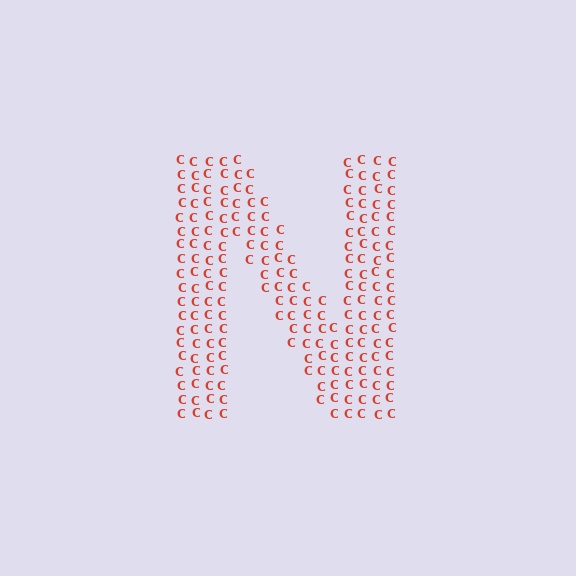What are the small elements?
The small elements are letter C's.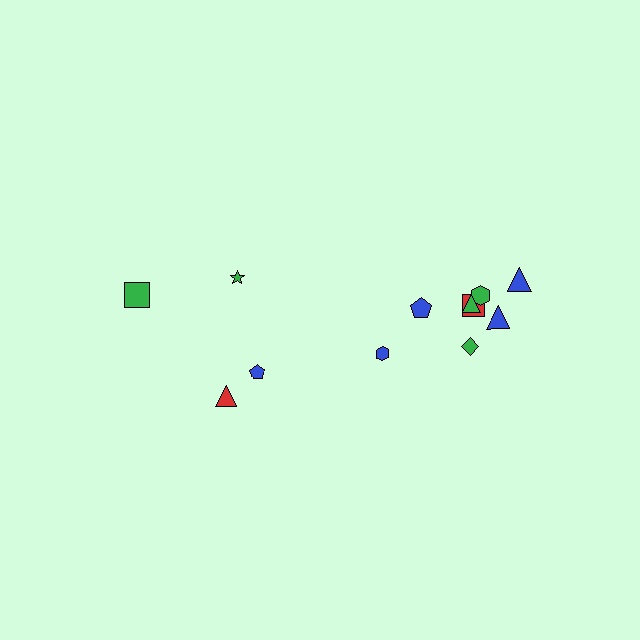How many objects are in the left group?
There are 4 objects.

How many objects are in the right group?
There are 8 objects.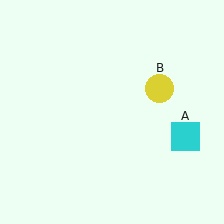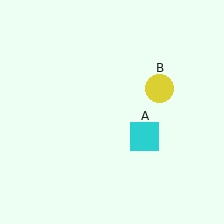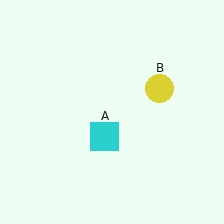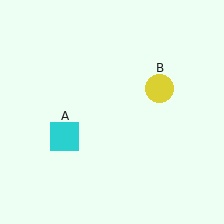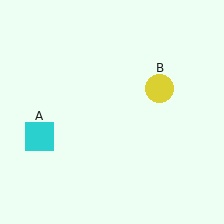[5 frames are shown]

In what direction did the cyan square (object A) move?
The cyan square (object A) moved left.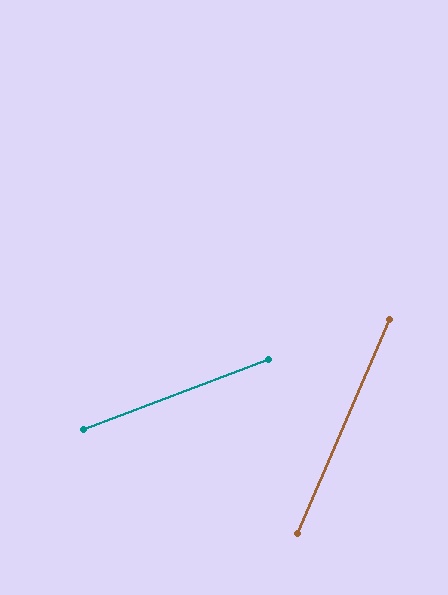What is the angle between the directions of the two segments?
Approximately 46 degrees.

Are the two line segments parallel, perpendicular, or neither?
Neither parallel nor perpendicular — they differ by about 46°.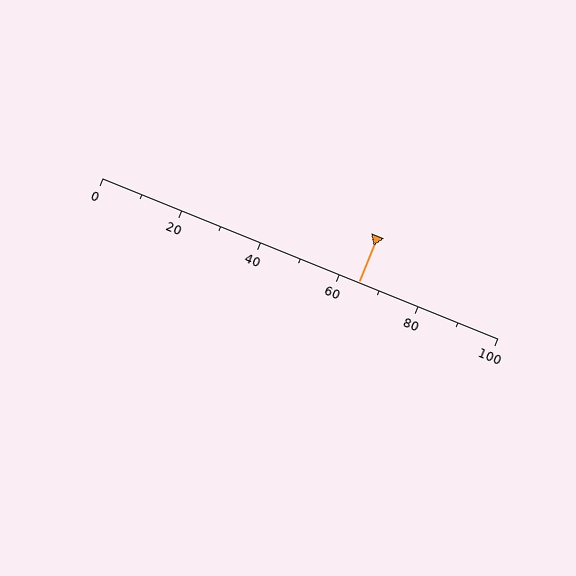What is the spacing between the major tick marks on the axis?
The major ticks are spaced 20 apart.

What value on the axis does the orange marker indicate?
The marker indicates approximately 65.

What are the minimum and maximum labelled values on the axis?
The axis runs from 0 to 100.